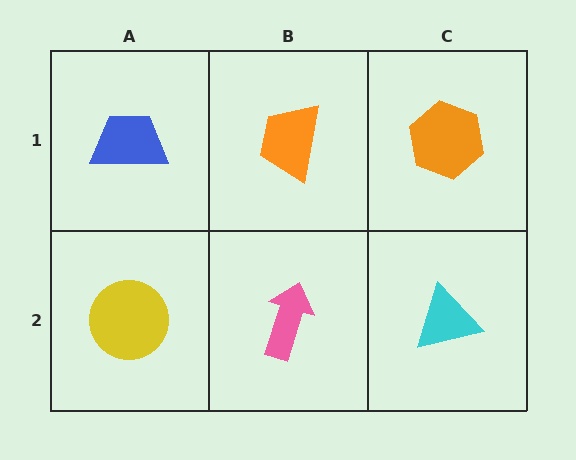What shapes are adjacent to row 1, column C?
A cyan triangle (row 2, column C), an orange trapezoid (row 1, column B).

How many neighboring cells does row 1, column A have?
2.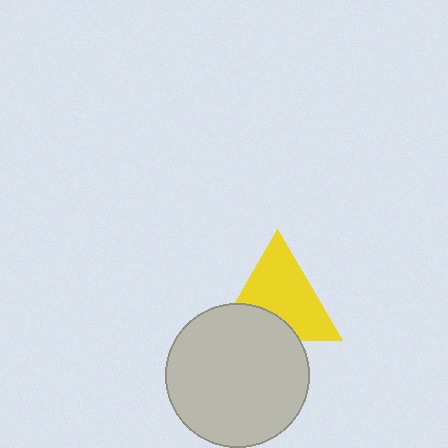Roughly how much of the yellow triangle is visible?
Most of it is visible (roughly 69%).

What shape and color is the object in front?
The object in front is a light gray circle.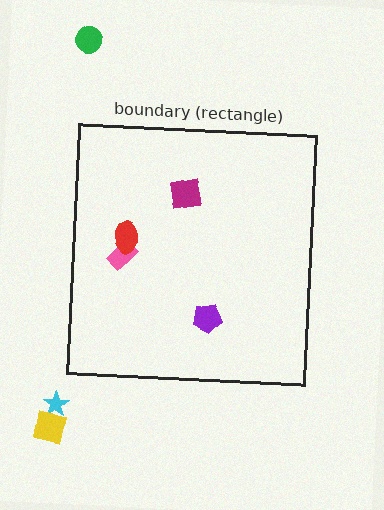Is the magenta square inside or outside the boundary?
Inside.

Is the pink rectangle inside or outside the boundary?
Inside.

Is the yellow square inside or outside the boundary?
Outside.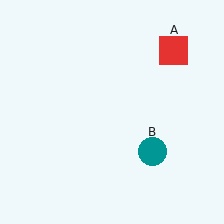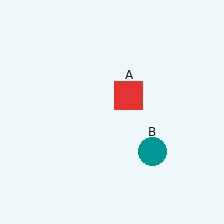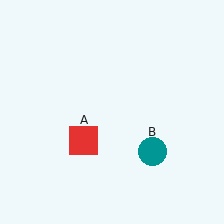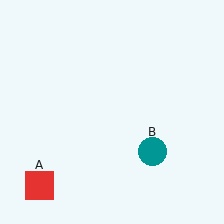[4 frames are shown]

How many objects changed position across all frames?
1 object changed position: red square (object A).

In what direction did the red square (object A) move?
The red square (object A) moved down and to the left.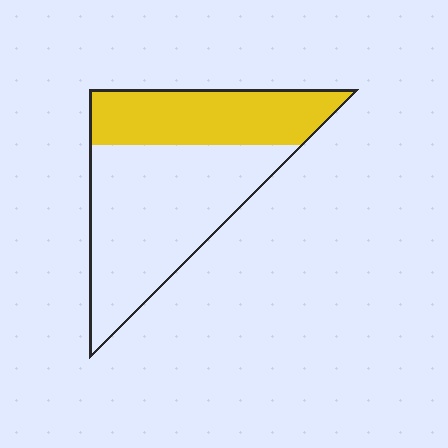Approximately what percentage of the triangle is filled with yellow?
Approximately 35%.